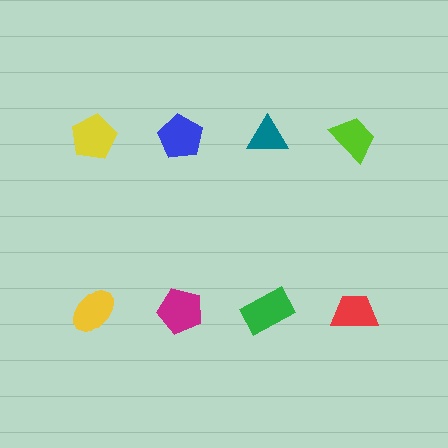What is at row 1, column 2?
A blue pentagon.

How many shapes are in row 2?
4 shapes.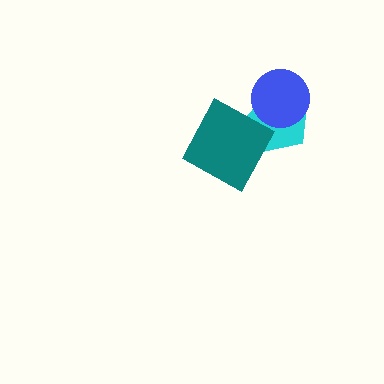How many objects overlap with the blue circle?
1 object overlaps with the blue circle.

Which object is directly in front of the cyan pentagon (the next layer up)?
The blue circle is directly in front of the cyan pentagon.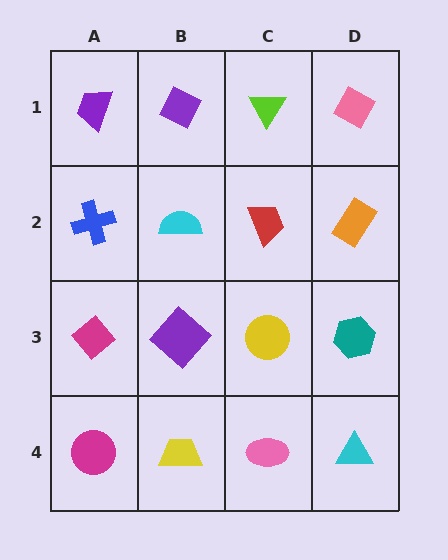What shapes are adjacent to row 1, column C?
A red trapezoid (row 2, column C), a purple diamond (row 1, column B), a pink diamond (row 1, column D).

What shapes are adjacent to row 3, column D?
An orange rectangle (row 2, column D), a cyan triangle (row 4, column D), a yellow circle (row 3, column C).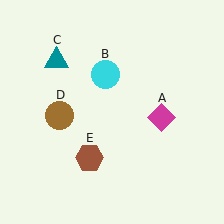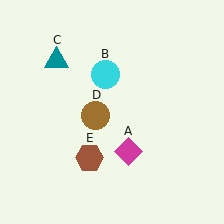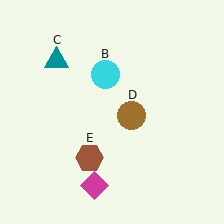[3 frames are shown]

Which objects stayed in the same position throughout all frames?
Cyan circle (object B) and teal triangle (object C) and brown hexagon (object E) remained stationary.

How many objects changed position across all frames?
2 objects changed position: magenta diamond (object A), brown circle (object D).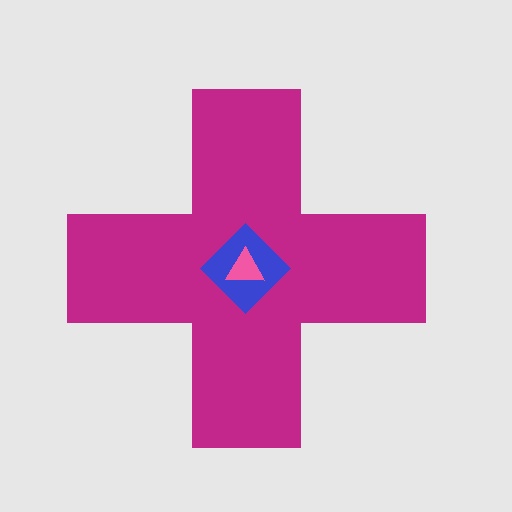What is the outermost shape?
The magenta cross.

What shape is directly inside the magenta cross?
The blue diamond.